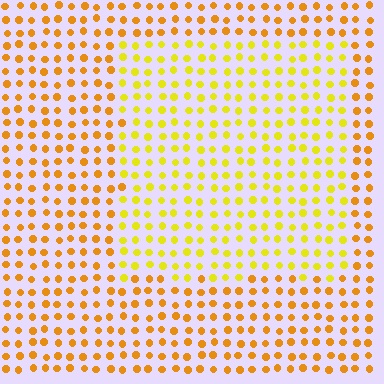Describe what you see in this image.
The image is filled with small orange elements in a uniform arrangement. A rectangle-shaped region is visible where the elements are tinted to a slightly different hue, forming a subtle color boundary.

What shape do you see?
I see a rectangle.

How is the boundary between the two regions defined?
The boundary is defined purely by a slight shift in hue (about 27 degrees). Spacing, size, and orientation are identical on both sides.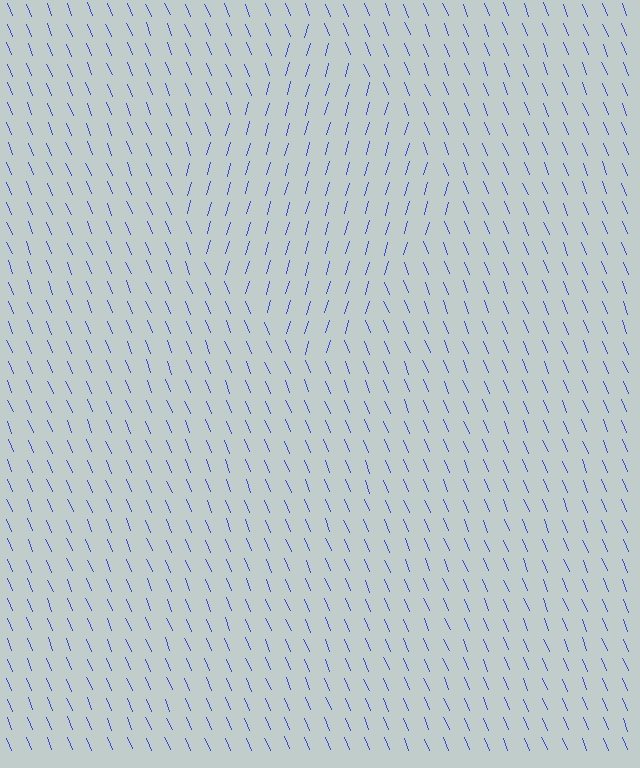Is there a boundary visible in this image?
Yes, there is a texture boundary formed by a change in line orientation.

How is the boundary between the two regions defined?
The boundary is defined purely by a change in line orientation (approximately 38 degrees difference). All lines are the same color and thickness.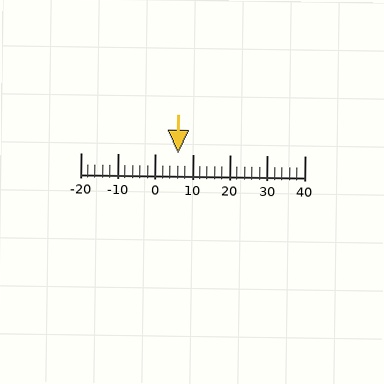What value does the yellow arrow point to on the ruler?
The yellow arrow points to approximately 6.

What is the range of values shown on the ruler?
The ruler shows values from -20 to 40.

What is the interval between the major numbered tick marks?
The major tick marks are spaced 10 units apart.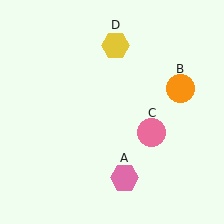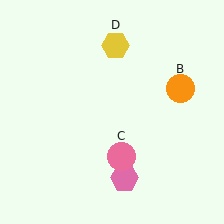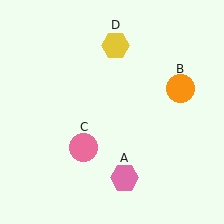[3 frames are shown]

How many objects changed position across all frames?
1 object changed position: pink circle (object C).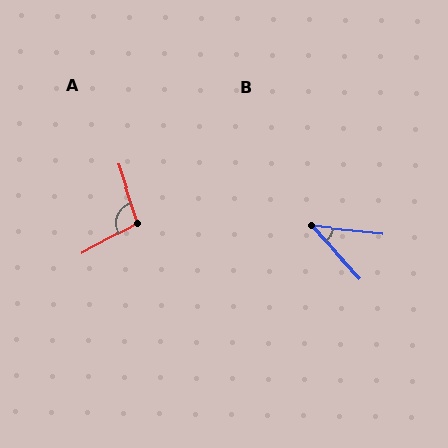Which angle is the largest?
A, at approximately 101 degrees.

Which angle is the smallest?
B, at approximately 41 degrees.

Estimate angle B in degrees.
Approximately 41 degrees.